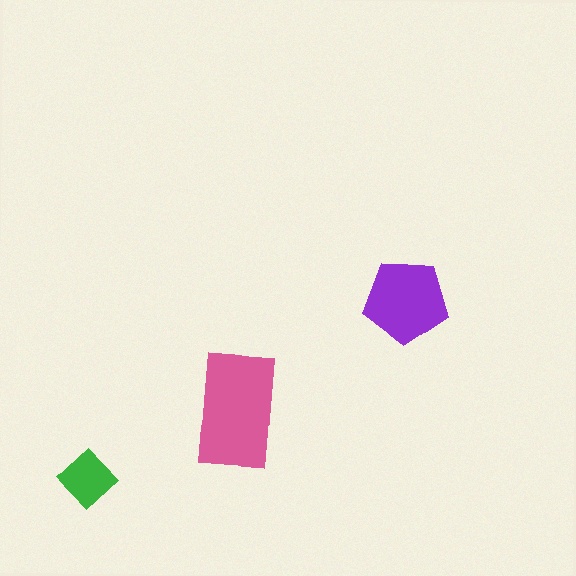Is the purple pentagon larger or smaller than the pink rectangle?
Smaller.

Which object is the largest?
The pink rectangle.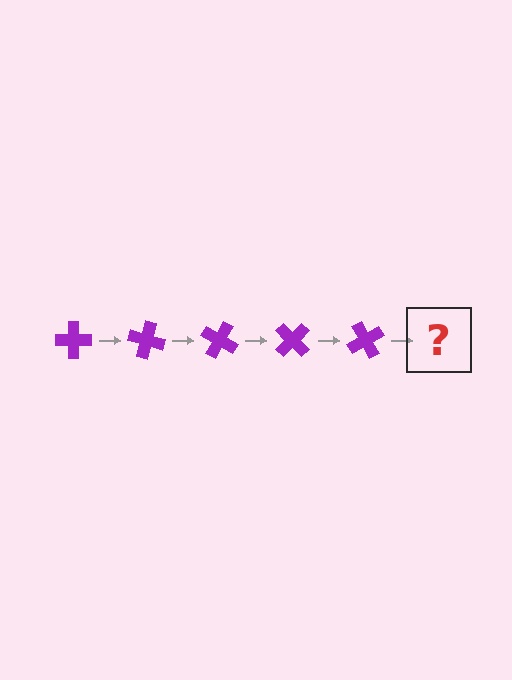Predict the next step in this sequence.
The next step is a purple cross rotated 75 degrees.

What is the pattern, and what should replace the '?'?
The pattern is that the cross rotates 15 degrees each step. The '?' should be a purple cross rotated 75 degrees.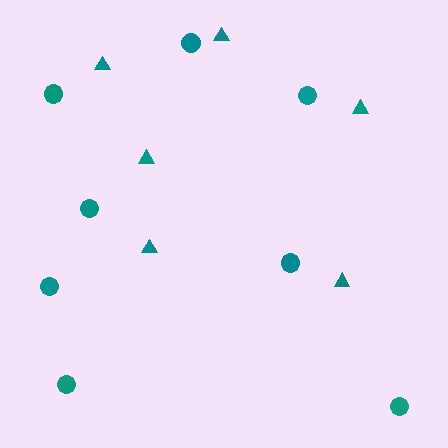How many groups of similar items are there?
There are 2 groups: one group of circles (8) and one group of triangles (6).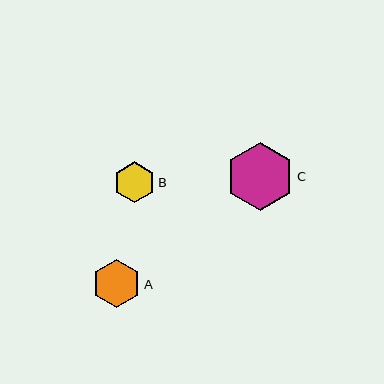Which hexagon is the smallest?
Hexagon B is the smallest with a size of approximately 41 pixels.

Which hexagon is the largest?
Hexagon C is the largest with a size of approximately 68 pixels.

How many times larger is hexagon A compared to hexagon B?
Hexagon A is approximately 1.2 times the size of hexagon B.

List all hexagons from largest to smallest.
From largest to smallest: C, A, B.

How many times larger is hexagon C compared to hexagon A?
Hexagon C is approximately 1.4 times the size of hexagon A.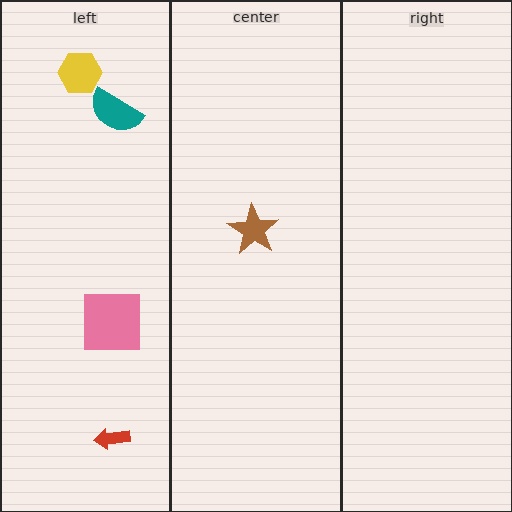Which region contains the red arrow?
The left region.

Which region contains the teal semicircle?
The left region.